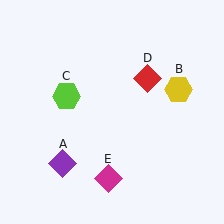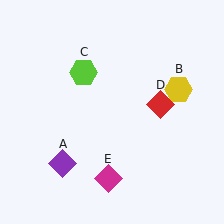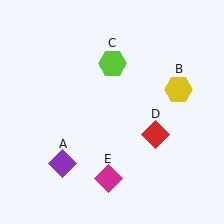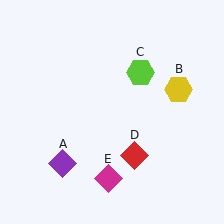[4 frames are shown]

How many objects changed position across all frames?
2 objects changed position: lime hexagon (object C), red diamond (object D).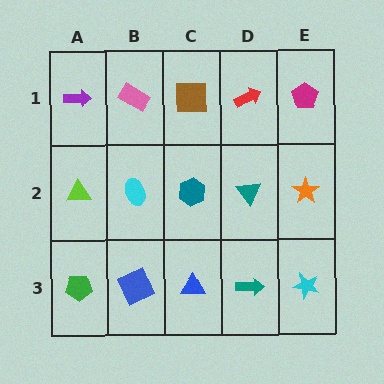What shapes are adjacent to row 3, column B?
A cyan ellipse (row 2, column B), a green pentagon (row 3, column A), a blue triangle (row 3, column C).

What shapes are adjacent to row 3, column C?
A teal hexagon (row 2, column C), a blue square (row 3, column B), a teal arrow (row 3, column D).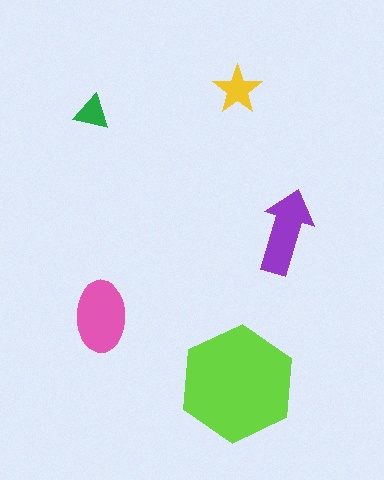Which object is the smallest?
The green triangle.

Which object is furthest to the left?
The green triangle is leftmost.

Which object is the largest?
The lime hexagon.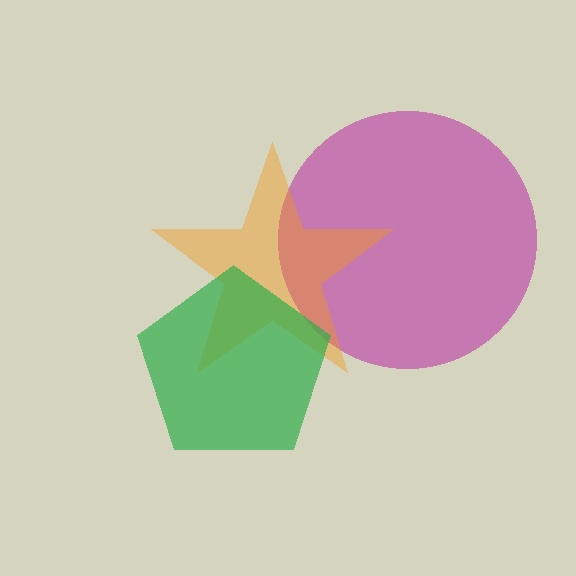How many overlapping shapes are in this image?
There are 3 overlapping shapes in the image.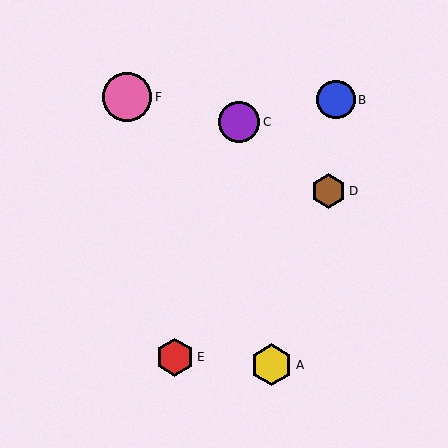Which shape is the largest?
The pink circle (labeled F) is the largest.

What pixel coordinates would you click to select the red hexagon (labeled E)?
Click at (175, 357) to select the red hexagon E.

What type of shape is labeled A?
Shape A is a yellow hexagon.